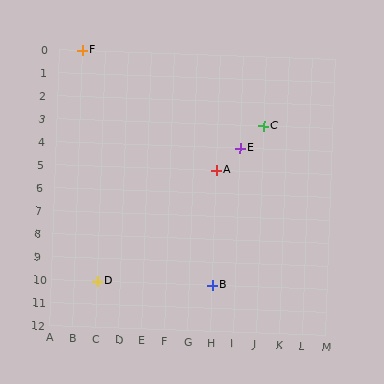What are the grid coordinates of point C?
Point C is at grid coordinates (J, 3).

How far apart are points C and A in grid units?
Points C and A are 2 columns and 2 rows apart (about 2.8 grid units diagonally).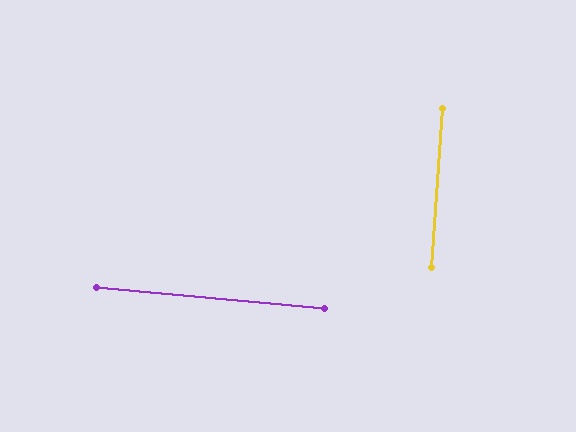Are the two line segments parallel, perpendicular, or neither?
Perpendicular — they meet at approximately 89°.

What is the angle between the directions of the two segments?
Approximately 89 degrees.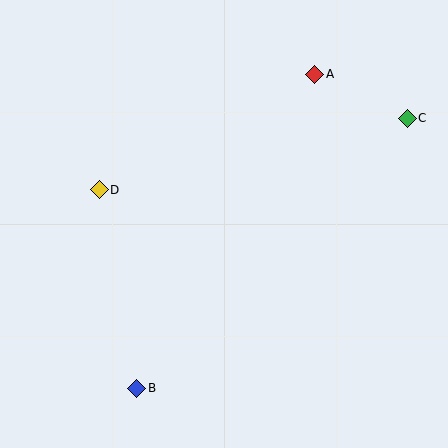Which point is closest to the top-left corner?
Point D is closest to the top-left corner.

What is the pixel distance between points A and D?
The distance between A and D is 245 pixels.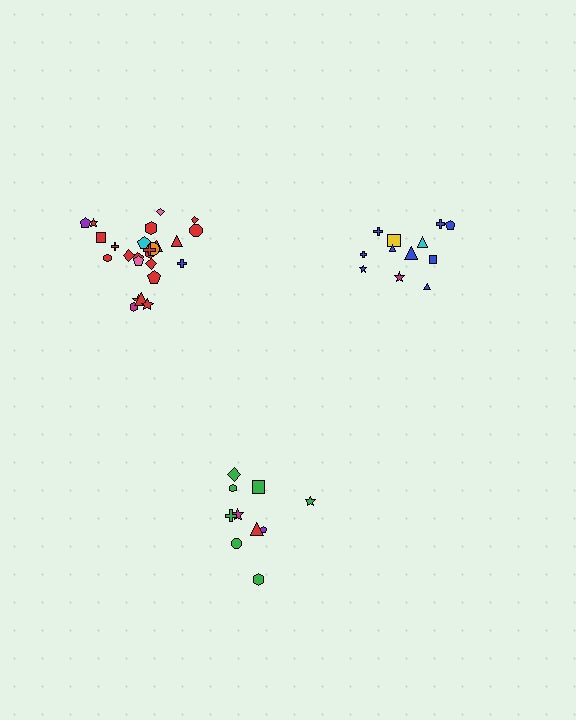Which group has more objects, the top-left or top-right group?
The top-left group.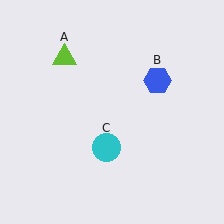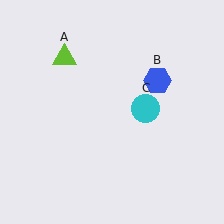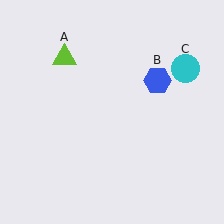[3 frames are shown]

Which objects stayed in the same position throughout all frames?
Lime triangle (object A) and blue hexagon (object B) remained stationary.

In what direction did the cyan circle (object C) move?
The cyan circle (object C) moved up and to the right.